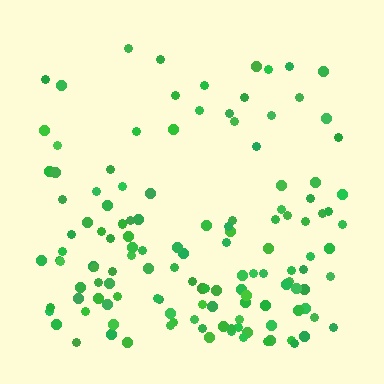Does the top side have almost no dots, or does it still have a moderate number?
Still a moderate number, just noticeably fewer than the bottom.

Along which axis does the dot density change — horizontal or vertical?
Vertical.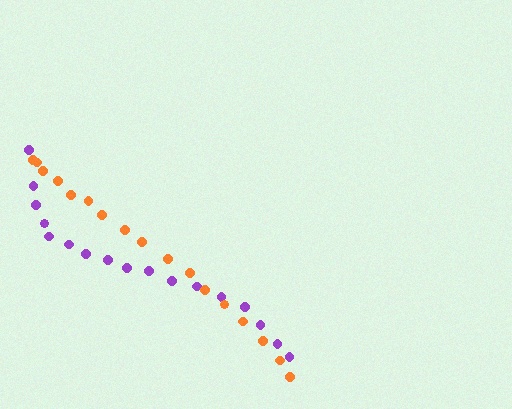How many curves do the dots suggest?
There are 2 distinct paths.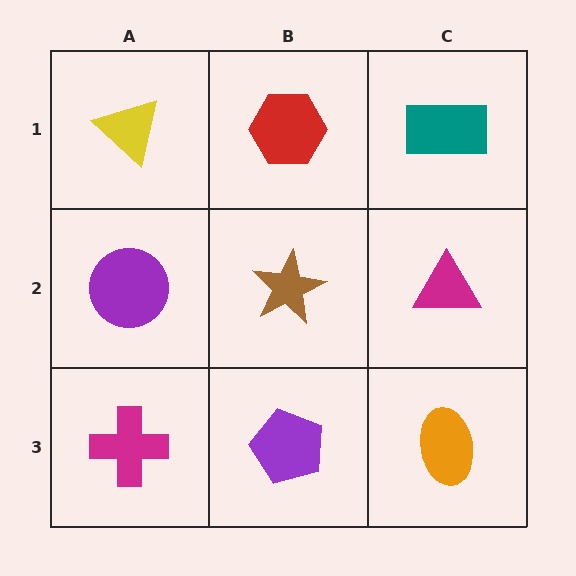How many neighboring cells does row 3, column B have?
3.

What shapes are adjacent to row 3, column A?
A purple circle (row 2, column A), a purple pentagon (row 3, column B).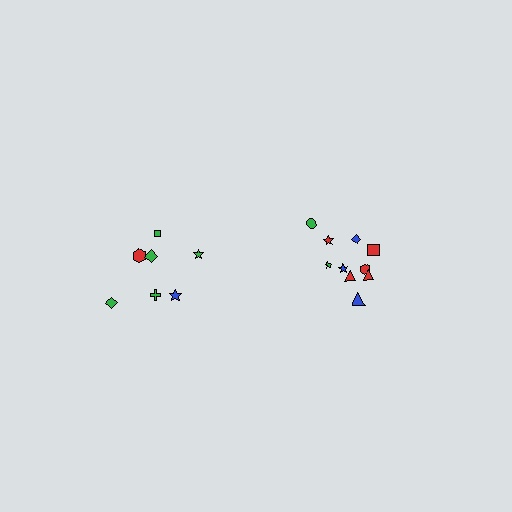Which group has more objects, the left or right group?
The right group.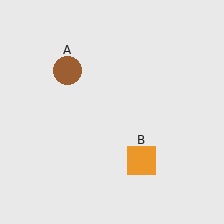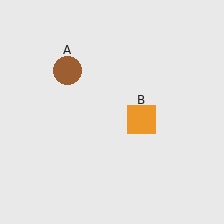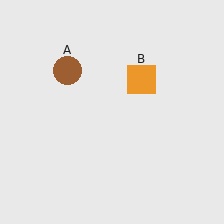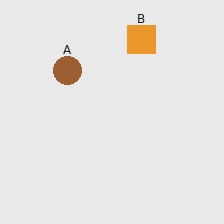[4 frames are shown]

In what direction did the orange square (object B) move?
The orange square (object B) moved up.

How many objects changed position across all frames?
1 object changed position: orange square (object B).